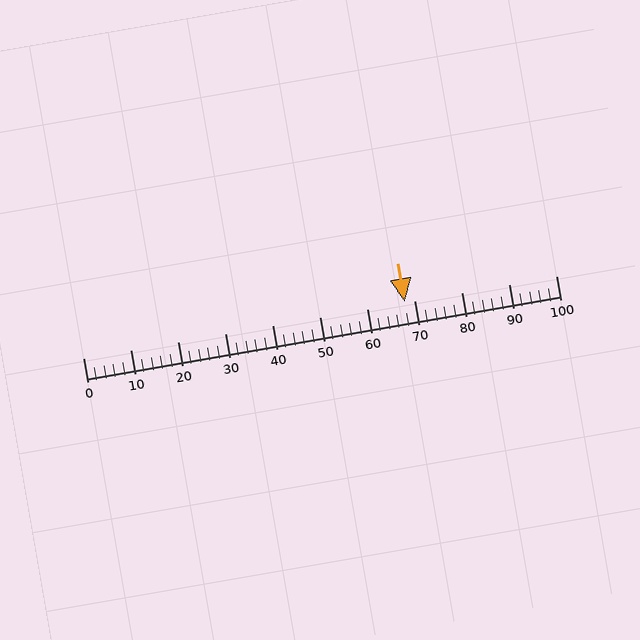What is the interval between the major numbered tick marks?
The major tick marks are spaced 10 units apart.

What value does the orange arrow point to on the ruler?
The orange arrow points to approximately 68.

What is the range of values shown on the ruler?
The ruler shows values from 0 to 100.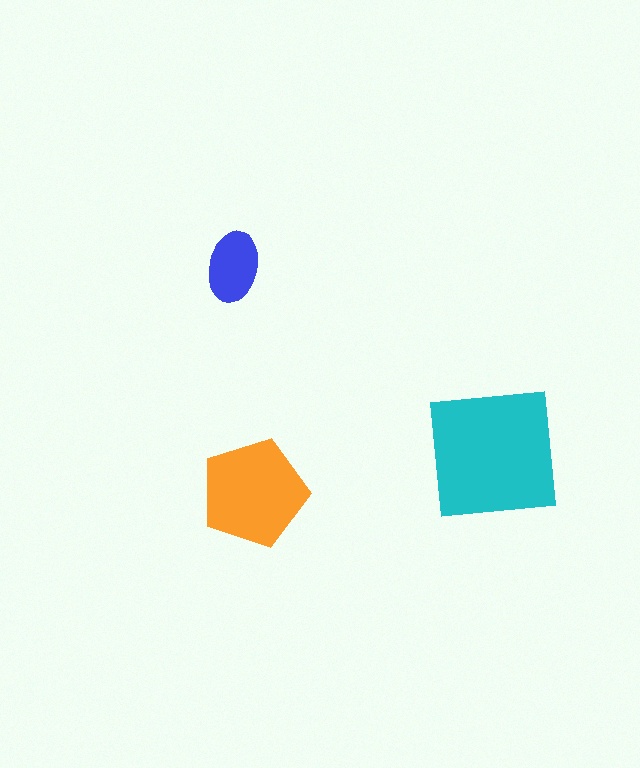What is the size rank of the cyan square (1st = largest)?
1st.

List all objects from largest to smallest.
The cyan square, the orange pentagon, the blue ellipse.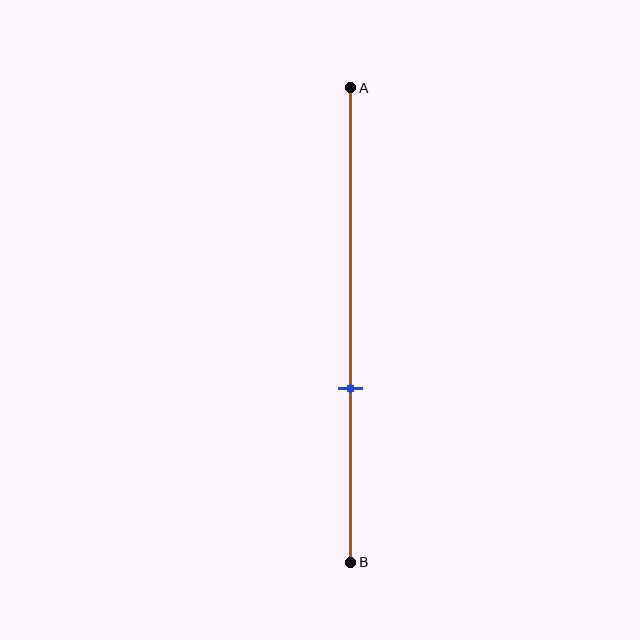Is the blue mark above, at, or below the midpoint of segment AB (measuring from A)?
The blue mark is below the midpoint of segment AB.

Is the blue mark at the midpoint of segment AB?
No, the mark is at about 65% from A, not at the 50% midpoint.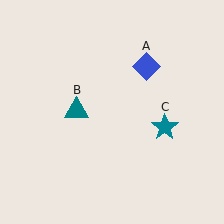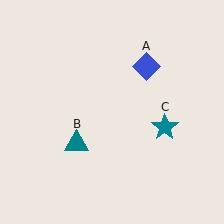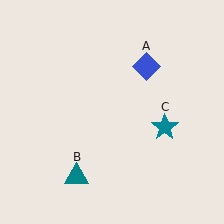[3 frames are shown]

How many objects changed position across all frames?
1 object changed position: teal triangle (object B).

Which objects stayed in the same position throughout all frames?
Blue diamond (object A) and teal star (object C) remained stationary.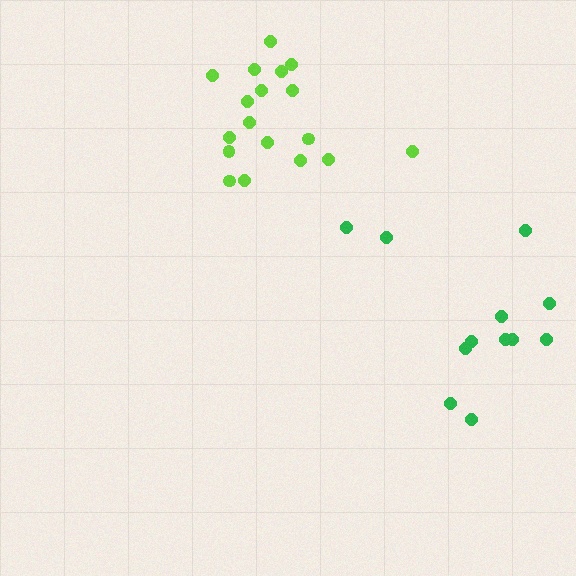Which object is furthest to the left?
The lime cluster is leftmost.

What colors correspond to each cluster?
The clusters are colored: lime, green.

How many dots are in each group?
Group 1: 18 dots, Group 2: 12 dots (30 total).